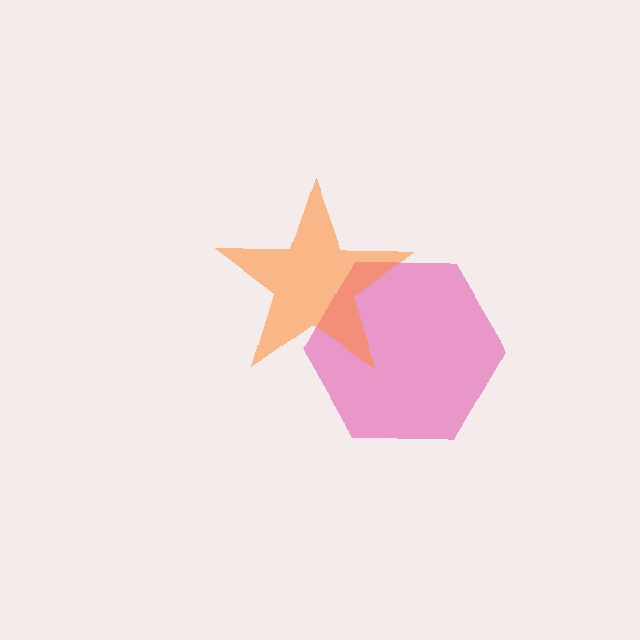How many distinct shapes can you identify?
There are 2 distinct shapes: a pink hexagon, an orange star.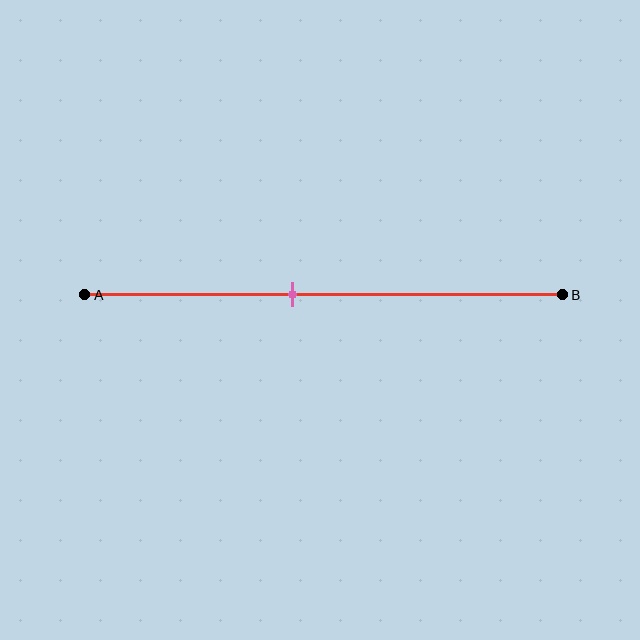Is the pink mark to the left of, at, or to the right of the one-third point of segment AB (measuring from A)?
The pink mark is to the right of the one-third point of segment AB.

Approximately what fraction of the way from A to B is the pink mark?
The pink mark is approximately 45% of the way from A to B.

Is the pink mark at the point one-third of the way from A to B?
No, the mark is at about 45% from A, not at the 33% one-third point.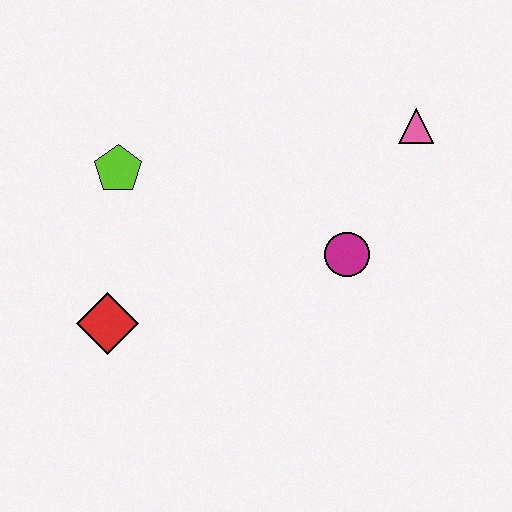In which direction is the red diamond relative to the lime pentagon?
The red diamond is below the lime pentagon.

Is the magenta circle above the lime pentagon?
No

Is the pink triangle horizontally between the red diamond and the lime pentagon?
No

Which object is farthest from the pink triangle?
The red diamond is farthest from the pink triangle.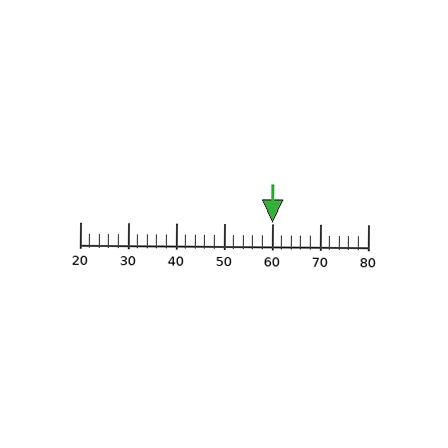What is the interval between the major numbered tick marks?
The major tick marks are spaced 10 units apart.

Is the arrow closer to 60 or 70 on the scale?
The arrow is closer to 60.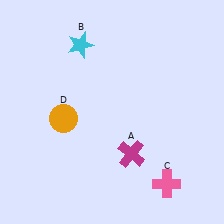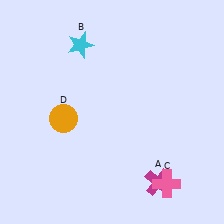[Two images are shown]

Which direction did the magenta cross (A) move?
The magenta cross (A) moved down.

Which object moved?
The magenta cross (A) moved down.